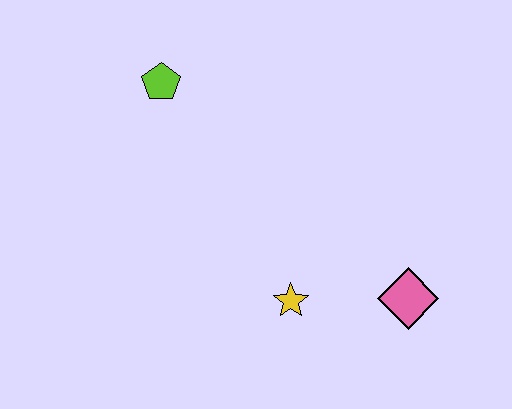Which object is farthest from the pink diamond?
The lime pentagon is farthest from the pink diamond.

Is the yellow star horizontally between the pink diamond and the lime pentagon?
Yes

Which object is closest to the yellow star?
The pink diamond is closest to the yellow star.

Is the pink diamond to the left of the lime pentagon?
No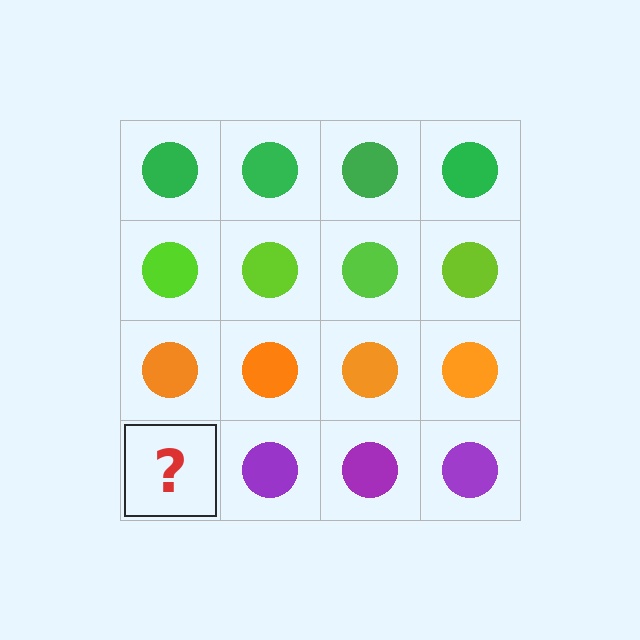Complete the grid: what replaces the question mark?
The question mark should be replaced with a purple circle.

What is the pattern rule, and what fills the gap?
The rule is that each row has a consistent color. The gap should be filled with a purple circle.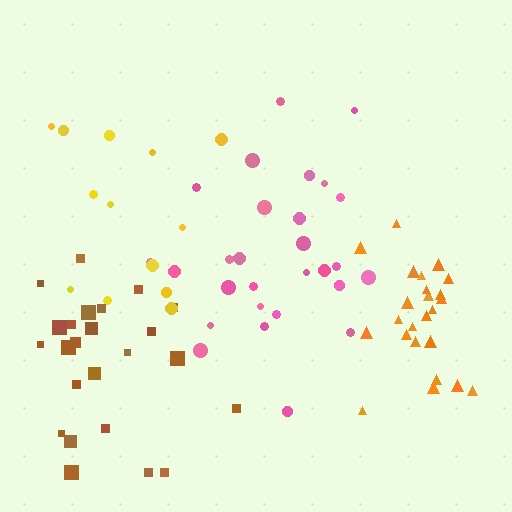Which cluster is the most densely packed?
Orange.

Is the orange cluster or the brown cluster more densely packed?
Orange.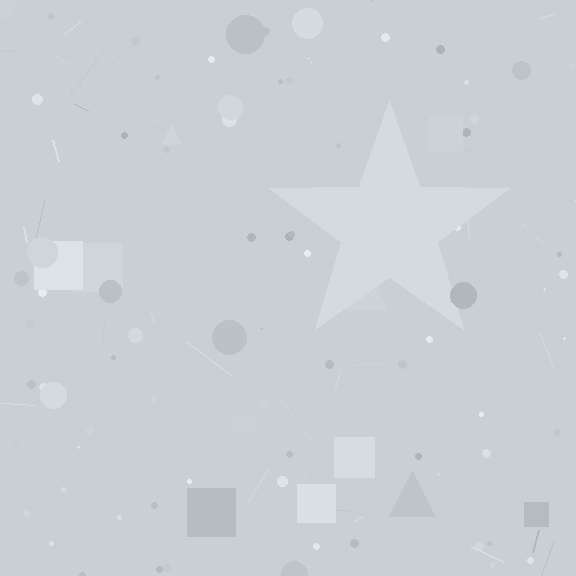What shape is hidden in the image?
A star is hidden in the image.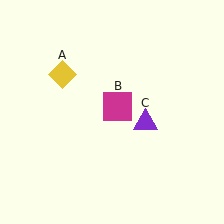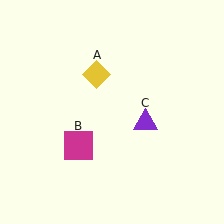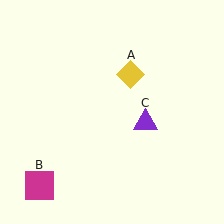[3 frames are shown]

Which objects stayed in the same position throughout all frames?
Purple triangle (object C) remained stationary.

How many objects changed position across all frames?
2 objects changed position: yellow diamond (object A), magenta square (object B).